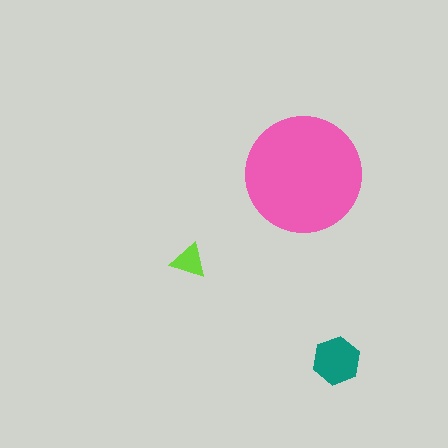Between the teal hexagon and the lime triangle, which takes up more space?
The teal hexagon.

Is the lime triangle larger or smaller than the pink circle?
Smaller.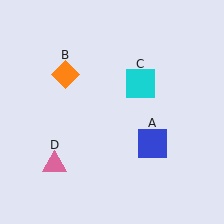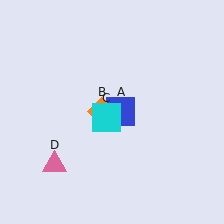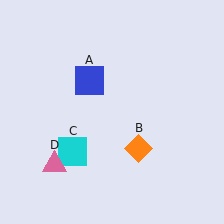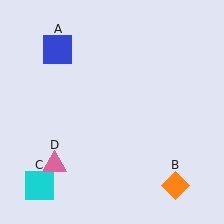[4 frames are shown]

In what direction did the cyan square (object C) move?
The cyan square (object C) moved down and to the left.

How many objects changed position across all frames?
3 objects changed position: blue square (object A), orange diamond (object B), cyan square (object C).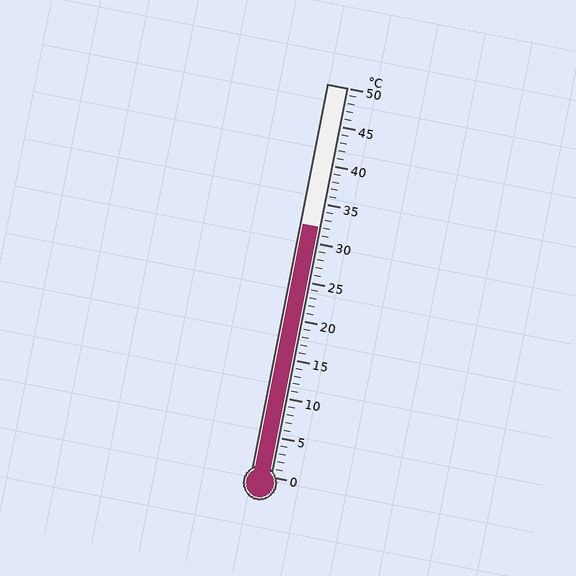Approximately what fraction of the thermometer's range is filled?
The thermometer is filled to approximately 65% of its range.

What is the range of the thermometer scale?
The thermometer scale ranges from 0°C to 50°C.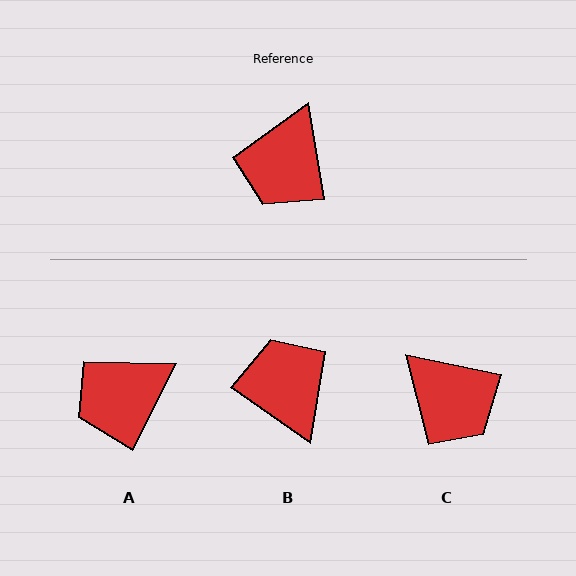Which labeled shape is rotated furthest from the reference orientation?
B, about 135 degrees away.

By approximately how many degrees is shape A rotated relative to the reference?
Approximately 37 degrees clockwise.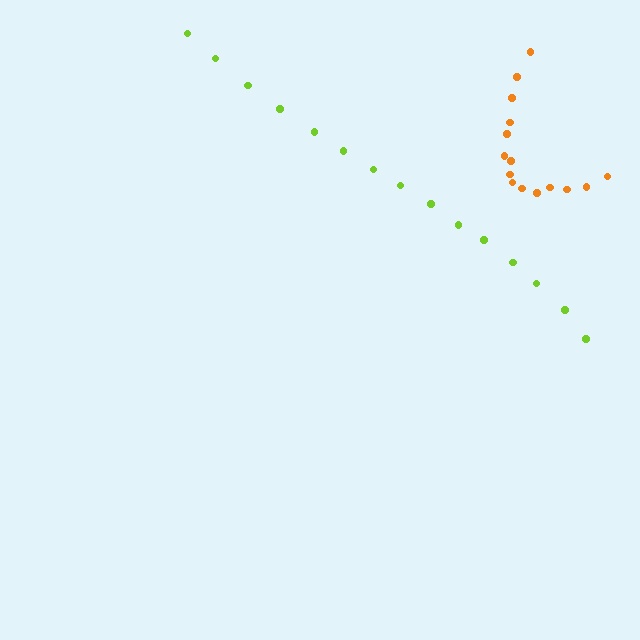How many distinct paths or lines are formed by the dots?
There are 2 distinct paths.